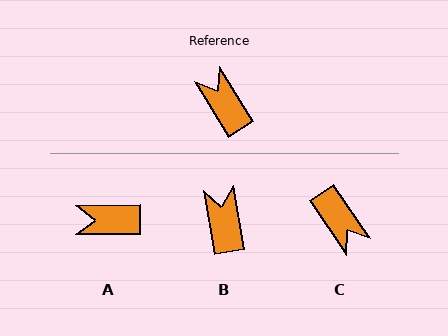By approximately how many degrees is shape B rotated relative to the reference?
Approximately 22 degrees clockwise.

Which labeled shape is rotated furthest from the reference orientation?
C, about 178 degrees away.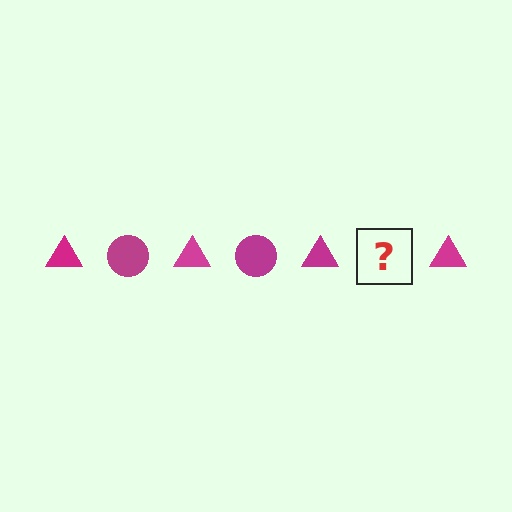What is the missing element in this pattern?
The missing element is a magenta circle.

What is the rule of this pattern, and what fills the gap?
The rule is that the pattern cycles through triangle, circle shapes in magenta. The gap should be filled with a magenta circle.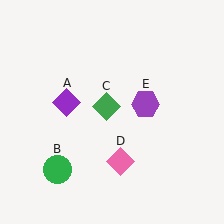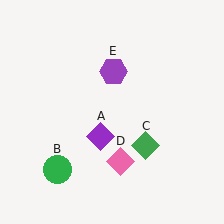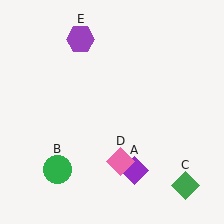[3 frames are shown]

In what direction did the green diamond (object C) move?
The green diamond (object C) moved down and to the right.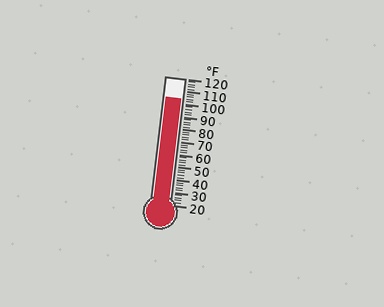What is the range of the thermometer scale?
The thermometer scale ranges from 20°F to 120°F.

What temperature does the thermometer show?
The thermometer shows approximately 104°F.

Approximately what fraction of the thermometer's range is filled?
The thermometer is filled to approximately 85% of its range.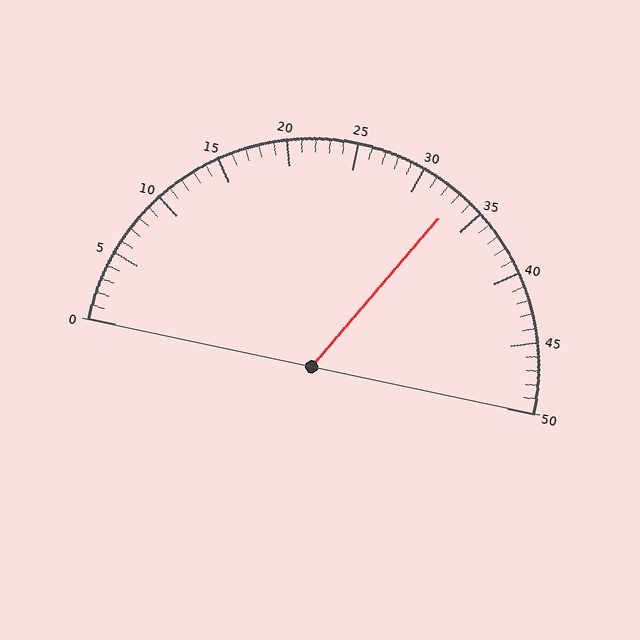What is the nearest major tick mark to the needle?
The nearest major tick mark is 35.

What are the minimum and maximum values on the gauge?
The gauge ranges from 0 to 50.